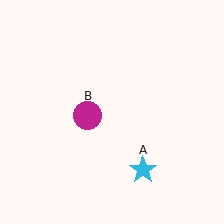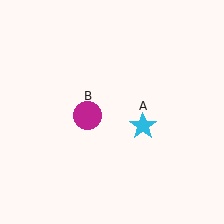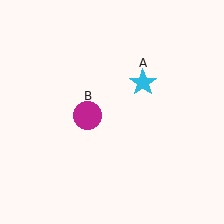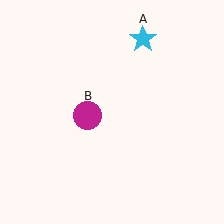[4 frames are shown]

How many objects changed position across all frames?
1 object changed position: cyan star (object A).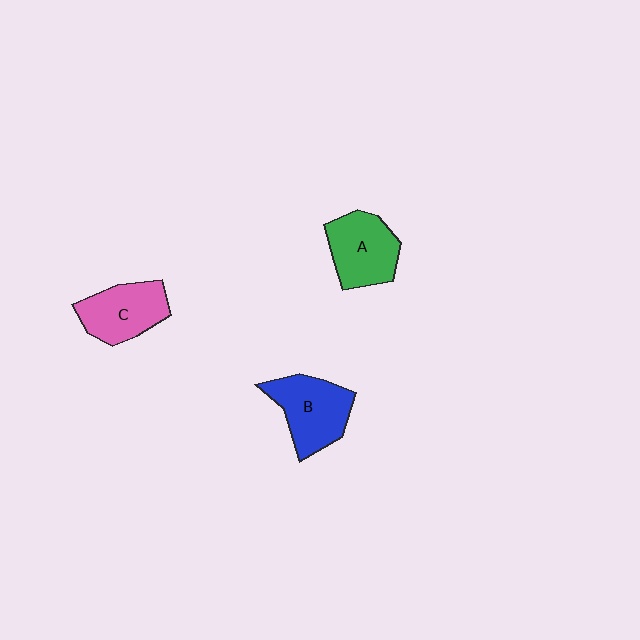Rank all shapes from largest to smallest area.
From largest to smallest: B (blue), A (green), C (pink).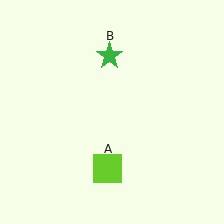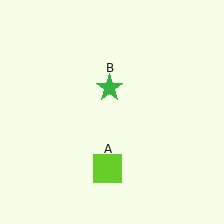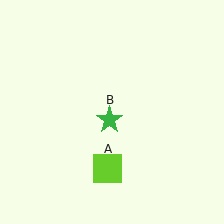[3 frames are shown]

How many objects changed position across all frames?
1 object changed position: green star (object B).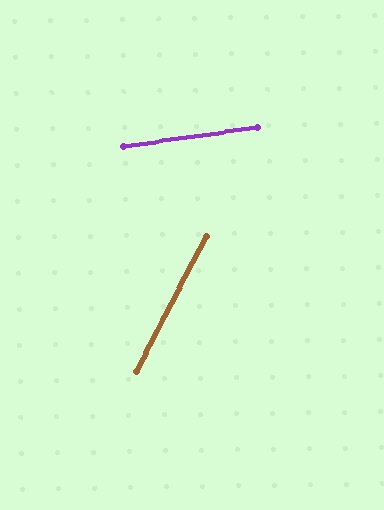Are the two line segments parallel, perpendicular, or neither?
Neither parallel nor perpendicular — they differ by about 55°.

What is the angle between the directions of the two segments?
Approximately 55 degrees.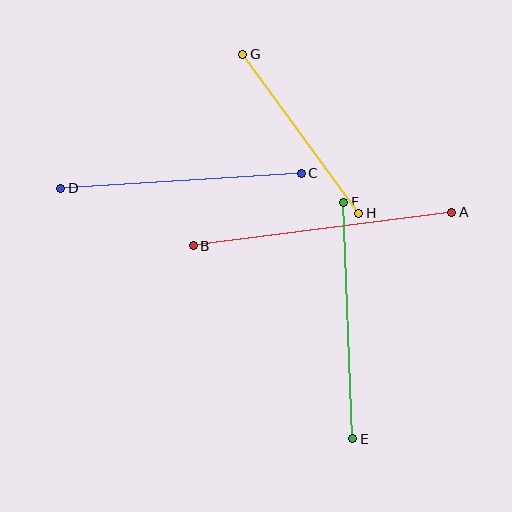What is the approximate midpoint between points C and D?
The midpoint is at approximately (181, 181) pixels.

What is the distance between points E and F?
The distance is approximately 237 pixels.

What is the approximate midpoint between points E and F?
The midpoint is at approximately (348, 320) pixels.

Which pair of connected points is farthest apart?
Points A and B are farthest apart.